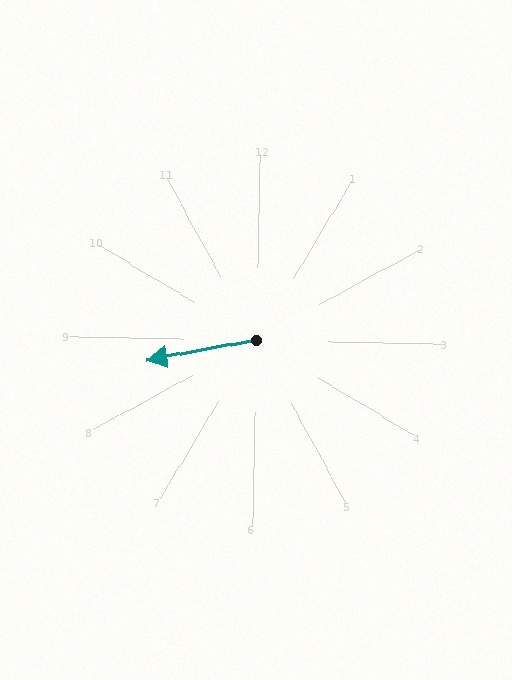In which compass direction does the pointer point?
West.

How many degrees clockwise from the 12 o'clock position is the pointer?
Approximately 258 degrees.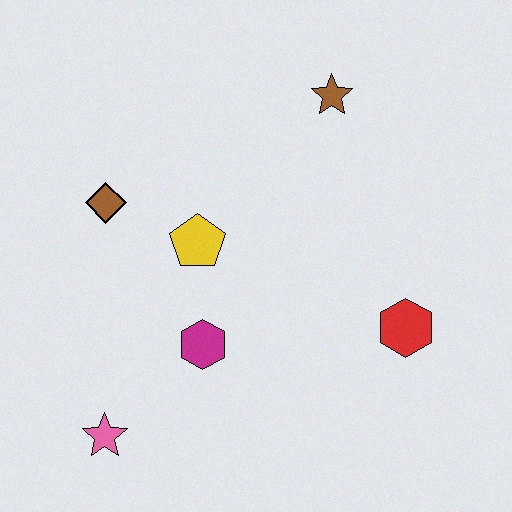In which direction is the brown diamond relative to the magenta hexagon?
The brown diamond is above the magenta hexagon.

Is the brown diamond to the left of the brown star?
Yes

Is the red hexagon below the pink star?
No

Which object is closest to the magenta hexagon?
The yellow pentagon is closest to the magenta hexagon.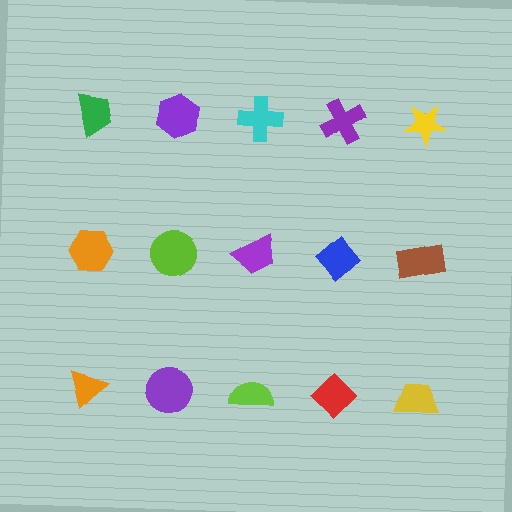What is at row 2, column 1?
An orange hexagon.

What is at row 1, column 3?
A cyan cross.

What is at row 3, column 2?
A purple circle.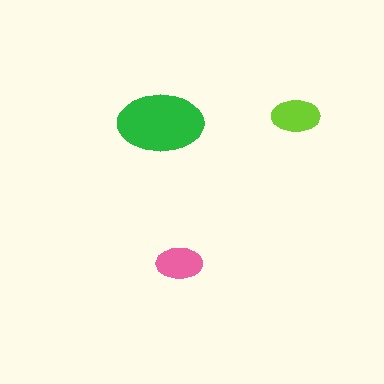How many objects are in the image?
There are 3 objects in the image.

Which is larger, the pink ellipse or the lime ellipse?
The lime one.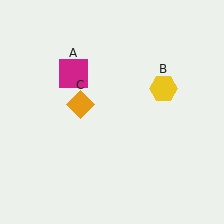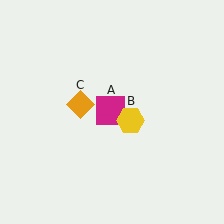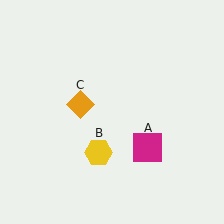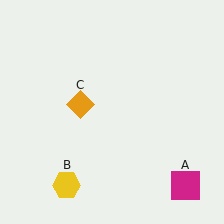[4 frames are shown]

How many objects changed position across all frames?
2 objects changed position: magenta square (object A), yellow hexagon (object B).